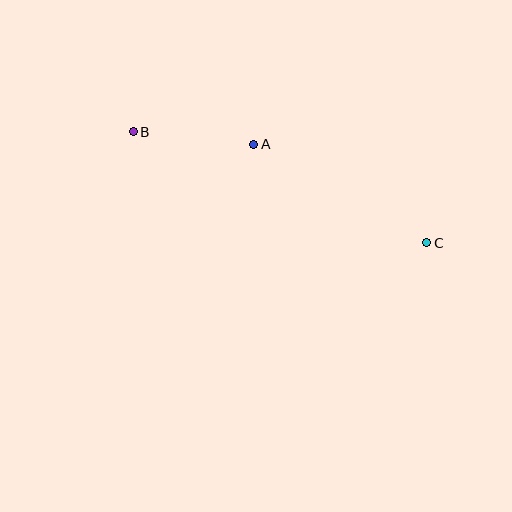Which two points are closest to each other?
Points A and B are closest to each other.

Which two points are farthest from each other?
Points B and C are farthest from each other.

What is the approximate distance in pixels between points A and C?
The distance between A and C is approximately 199 pixels.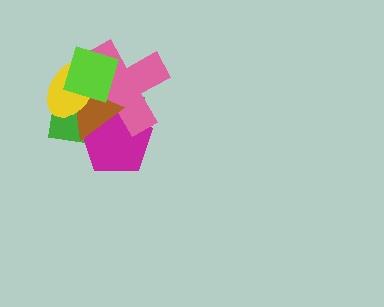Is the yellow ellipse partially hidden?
Yes, it is partially covered by another shape.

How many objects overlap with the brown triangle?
5 objects overlap with the brown triangle.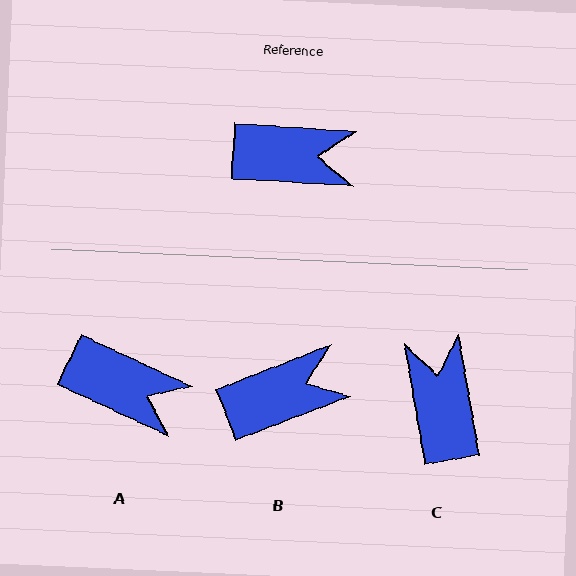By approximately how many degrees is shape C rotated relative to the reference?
Approximately 103 degrees counter-clockwise.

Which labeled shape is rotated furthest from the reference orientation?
C, about 103 degrees away.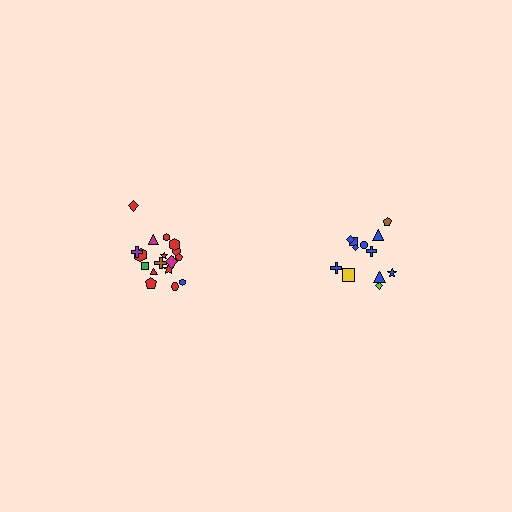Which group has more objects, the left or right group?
The left group.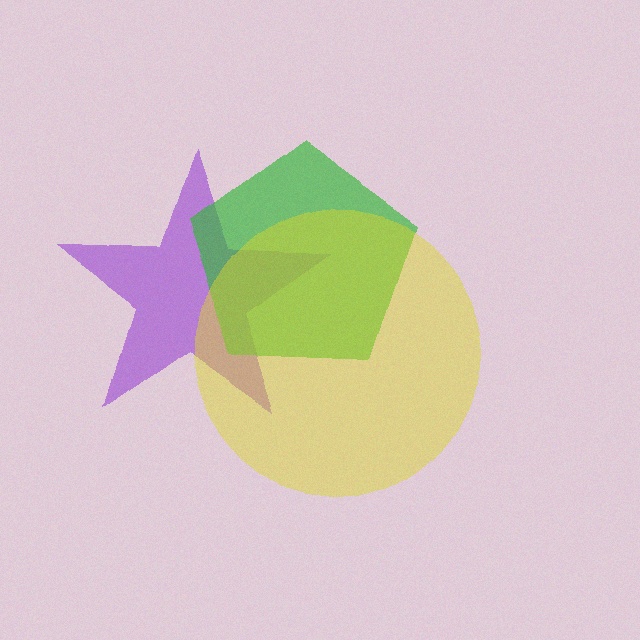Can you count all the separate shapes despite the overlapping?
Yes, there are 3 separate shapes.